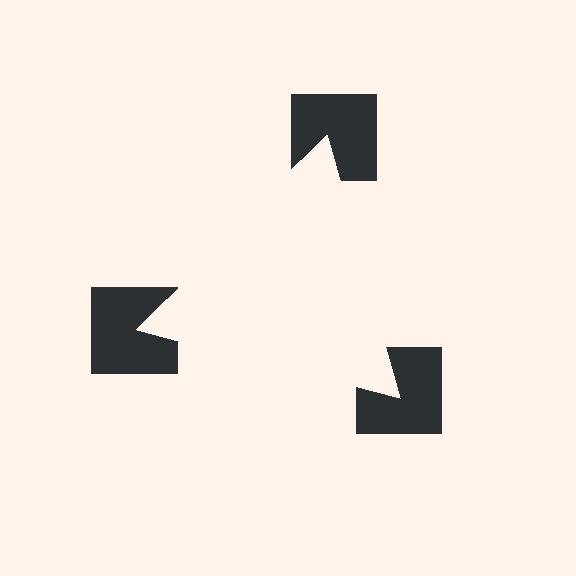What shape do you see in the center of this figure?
An illusory triangle — its edges are inferred from the aligned wedge cuts in the notched squares, not physically drawn.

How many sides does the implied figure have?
3 sides.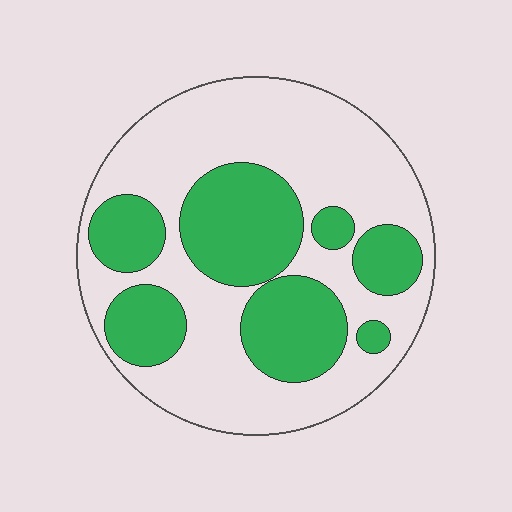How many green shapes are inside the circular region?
7.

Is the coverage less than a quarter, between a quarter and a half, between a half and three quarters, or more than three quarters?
Between a quarter and a half.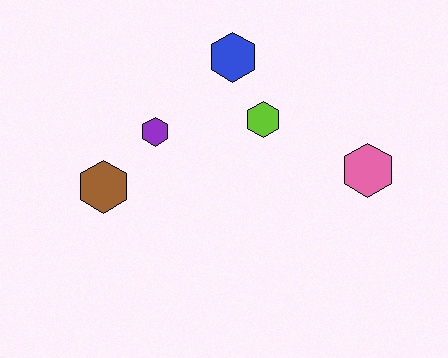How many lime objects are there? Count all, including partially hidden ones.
There is 1 lime object.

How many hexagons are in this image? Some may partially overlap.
There are 5 hexagons.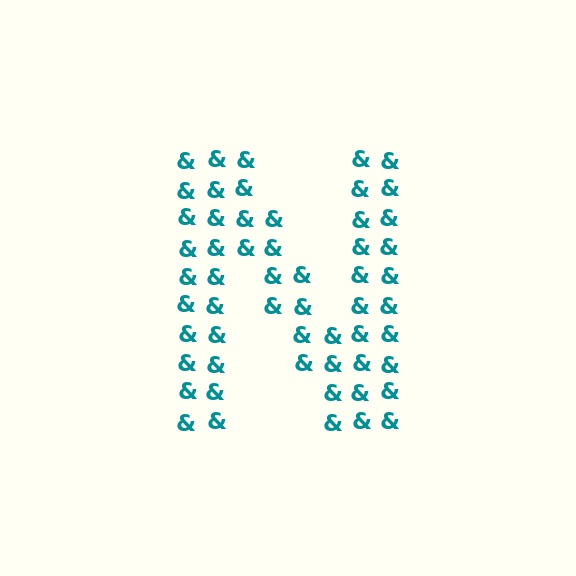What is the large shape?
The large shape is the letter N.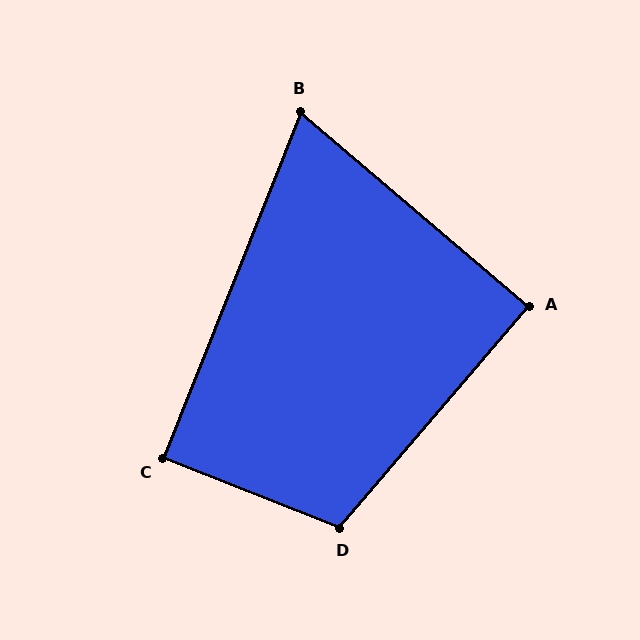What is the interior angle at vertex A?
Approximately 90 degrees (approximately right).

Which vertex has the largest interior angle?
D, at approximately 109 degrees.